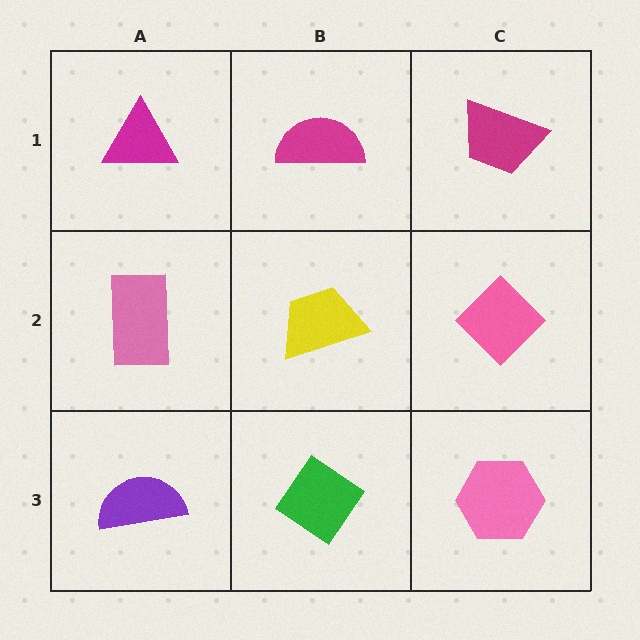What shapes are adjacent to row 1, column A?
A pink rectangle (row 2, column A), a magenta semicircle (row 1, column B).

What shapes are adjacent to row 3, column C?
A pink diamond (row 2, column C), a green diamond (row 3, column B).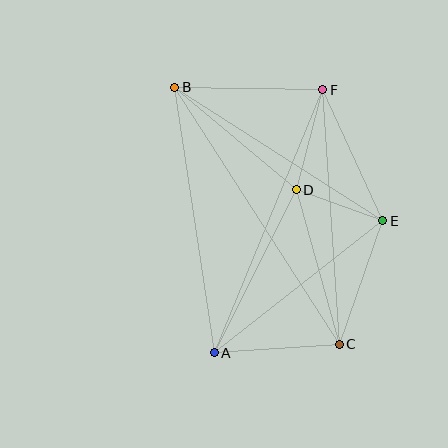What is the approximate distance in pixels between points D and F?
The distance between D and F is approximately 104 pixels.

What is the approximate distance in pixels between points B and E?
The distance between B and E is approximately 247 pixels.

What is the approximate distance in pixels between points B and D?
The distance between B and D is approximately 159 pixels.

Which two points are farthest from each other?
Points B and C are farthest from each other.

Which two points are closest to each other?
Points D and E are closest to each other.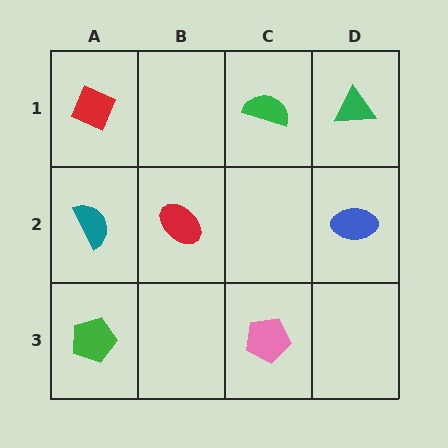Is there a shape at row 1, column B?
No, that cell is empty.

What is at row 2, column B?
A red ellipse.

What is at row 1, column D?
A green triangle.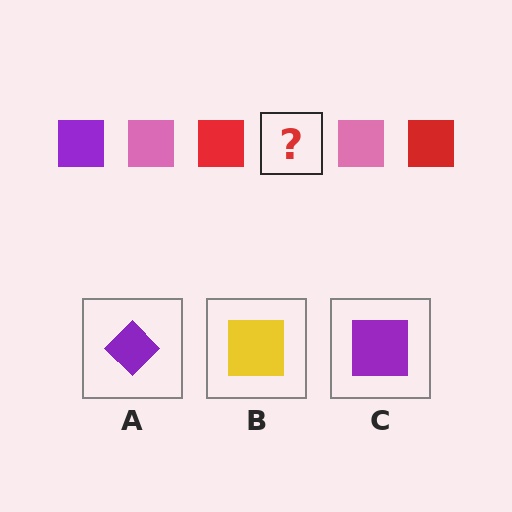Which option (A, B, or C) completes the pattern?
C.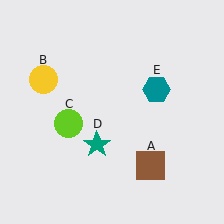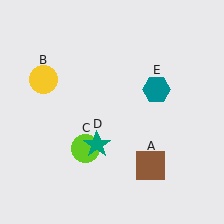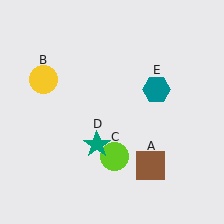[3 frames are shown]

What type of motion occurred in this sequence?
The lime circle (object C) rotated counterclockwise around the center of the scene.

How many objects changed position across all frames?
1 object changed position: lime circle (object C).